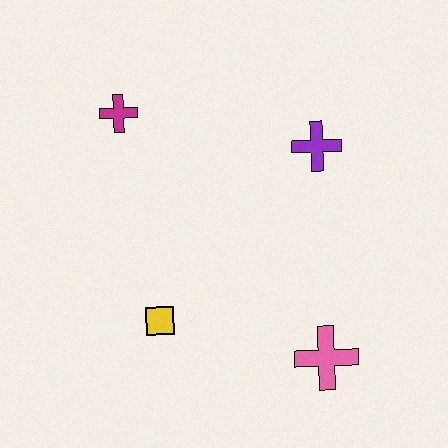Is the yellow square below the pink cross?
No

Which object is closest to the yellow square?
The pink cross is closest to the yellow square.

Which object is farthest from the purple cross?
The yellow square is farthest from the purple cross.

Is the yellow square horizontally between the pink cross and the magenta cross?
Yes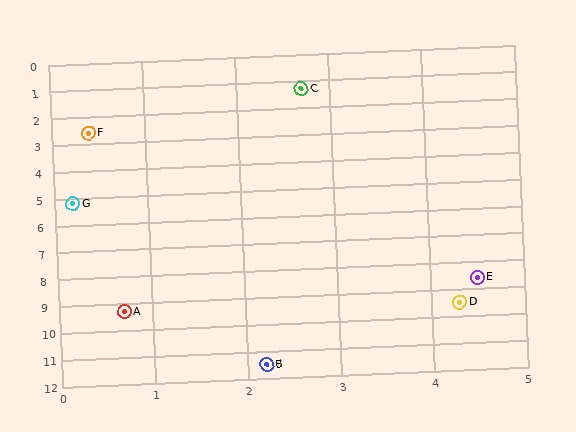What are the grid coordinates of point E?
Point E is at approximately (4.5, 8.6).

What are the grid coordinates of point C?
Point C is at approximately (2.7, 1.3).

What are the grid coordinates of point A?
Point A is at approximately (0.7, 9.3).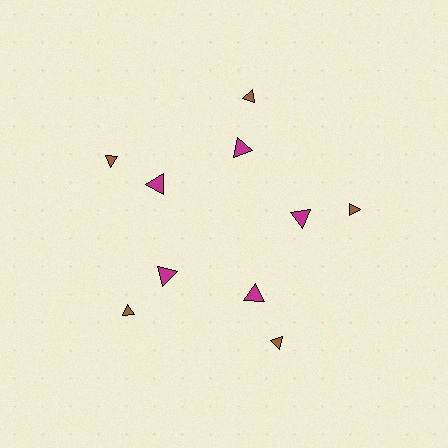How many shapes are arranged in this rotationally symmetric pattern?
There are 10 shapes, arranged in 5 groups of 2.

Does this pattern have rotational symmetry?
Yes, this pattern has 5-fold rotational symmetry. It looks the same after rotating 72 degrees around the center.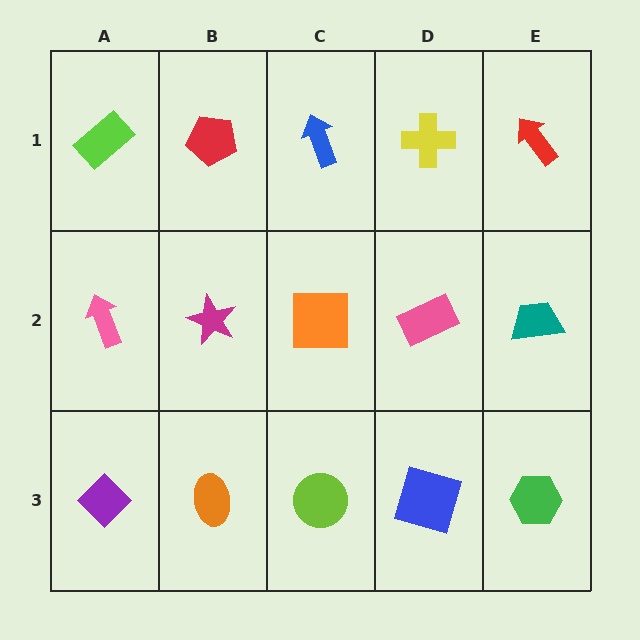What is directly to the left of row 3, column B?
A purple diamond.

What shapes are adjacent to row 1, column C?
An orange square (row 2, column C), a red pentagon (row 1, column B), a yellow cross (row 1, column D).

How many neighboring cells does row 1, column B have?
3.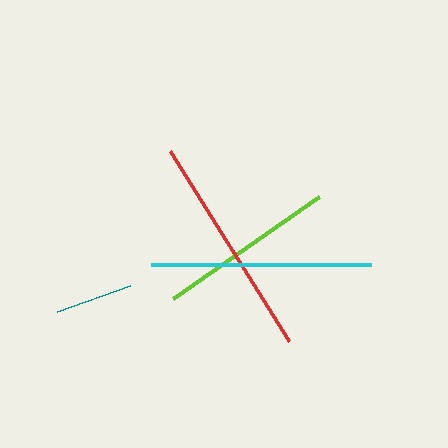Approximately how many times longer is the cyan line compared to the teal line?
The cyan line is approximately 2.9 times the length of the teal line.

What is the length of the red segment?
The red segment is approximately 224 pixels long.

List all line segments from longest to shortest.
From longest to shortest: red, cyan, lime, teal.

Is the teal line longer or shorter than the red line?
The red line is longer than the teal line.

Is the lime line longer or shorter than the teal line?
The lime line is longer than the teal line.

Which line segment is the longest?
The red line is the longest at approximately 224 pixels.